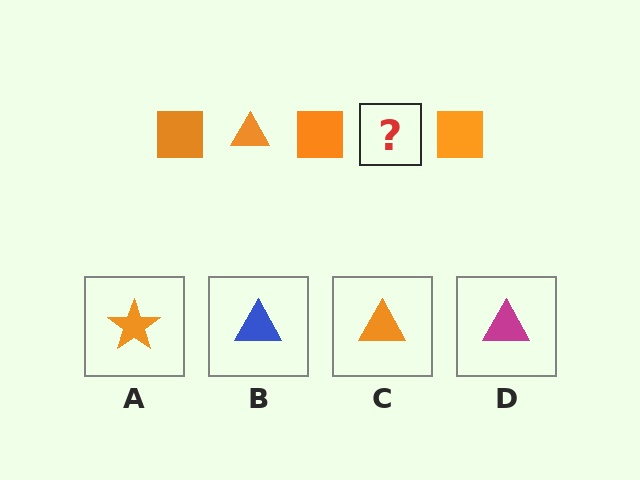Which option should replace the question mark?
Option C.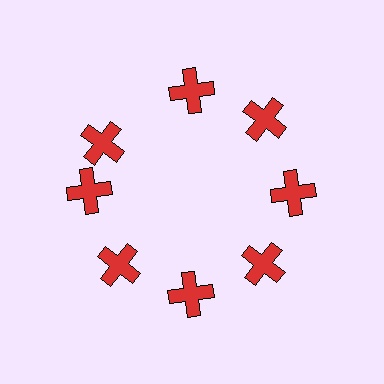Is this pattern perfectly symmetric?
No. The 8 red crosses are arranged in a ring, but one element near the 10 o'clock position is rotated out of alignment along the ring, breaking the 8-fold rotational symmetry.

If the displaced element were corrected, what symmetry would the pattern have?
It would have 8-fold rotational symmetry — the pattern would map onto itself every 45 degrees.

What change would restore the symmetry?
The symmetry would be restored by rotating it back into even spacing with its neighbors so that all 8 crosses sit at equal angles and equal distance from the center.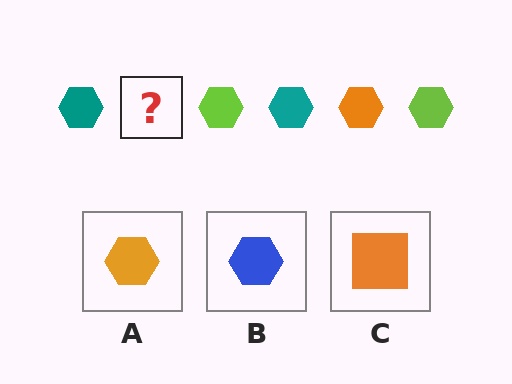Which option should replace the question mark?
Option A.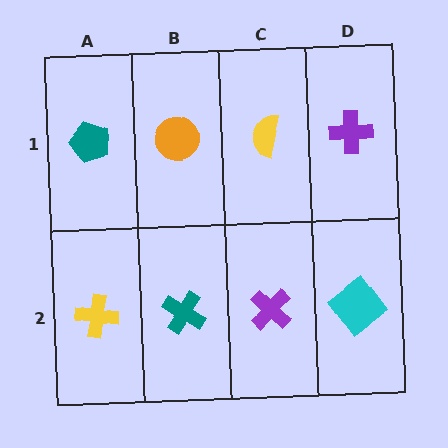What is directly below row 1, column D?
A cyan diamond.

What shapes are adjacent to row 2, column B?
An orange circle (row 1, column B), a yellow cross (row 2, column A), a purple cross (row 2, column C).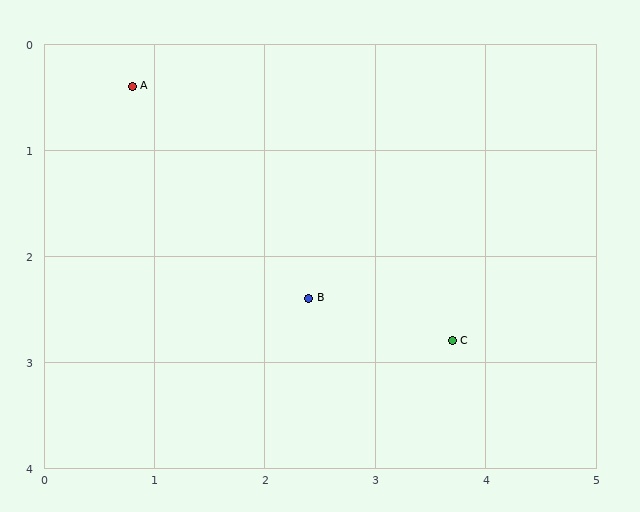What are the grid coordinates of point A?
Point A is at approximately (0.8, 0.4).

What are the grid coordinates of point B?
Point B is at approximately (2.4, 2.4).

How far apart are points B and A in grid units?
Points B and A are about 2.6 grid units apart.